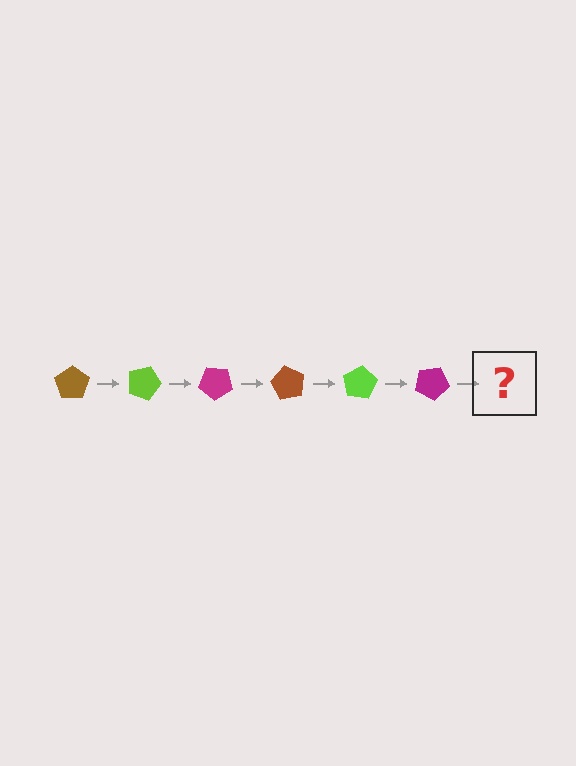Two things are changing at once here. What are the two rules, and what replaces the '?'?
The two rules are that it rotates 20 degrees each step and the color cycles through brown, lime, and magenta. The '?' should be a brown pentagon, rotated 120 degrees from the start.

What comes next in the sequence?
The next element should be a brown pentagon, rotated 120 degrees from the start.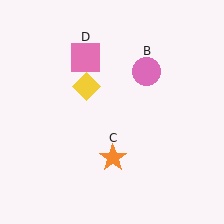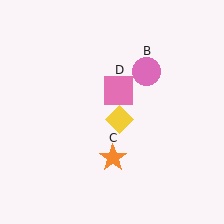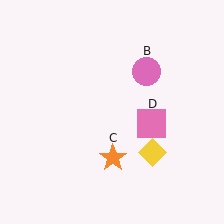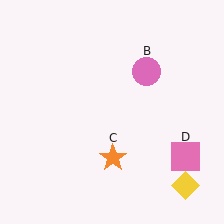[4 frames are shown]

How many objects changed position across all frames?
2 objects changed position: yellow diamond (object A), pink square (object D).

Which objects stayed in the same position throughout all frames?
Pink circle (object B) and orange star (object C) remained stationary.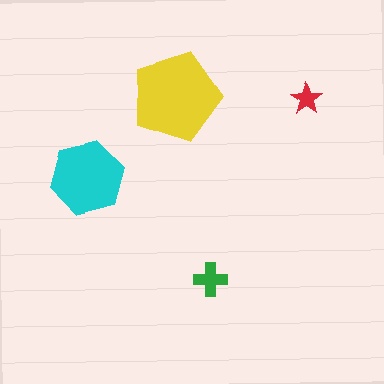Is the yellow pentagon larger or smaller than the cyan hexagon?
Larger.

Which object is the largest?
The yellow pentagon.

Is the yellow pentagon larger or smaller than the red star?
Larger.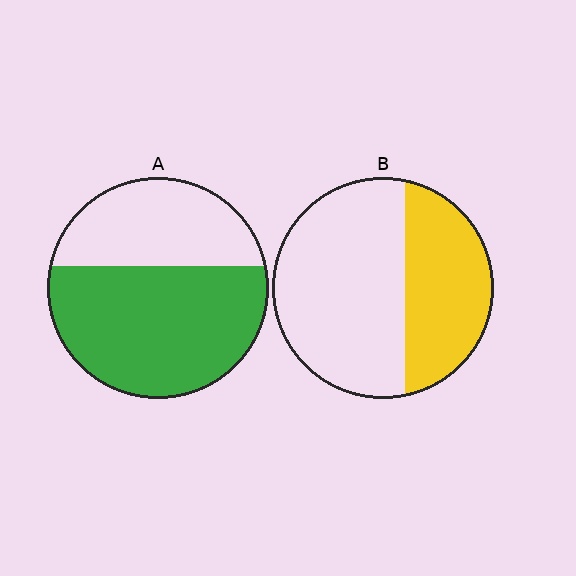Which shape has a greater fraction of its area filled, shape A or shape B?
Shape A.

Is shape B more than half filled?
No.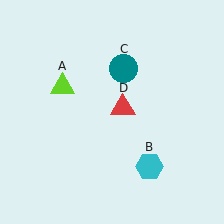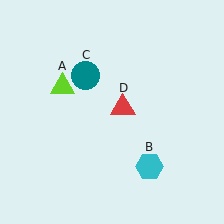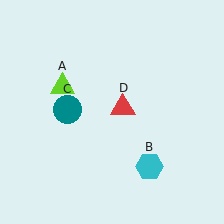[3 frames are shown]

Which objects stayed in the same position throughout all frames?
Lime triangle (object A) and cyan hexagon (object B) and red triangle (object D) remained stationary.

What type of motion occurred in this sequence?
The teal circle (object C) rotated counterclockwise around the center of the scene.